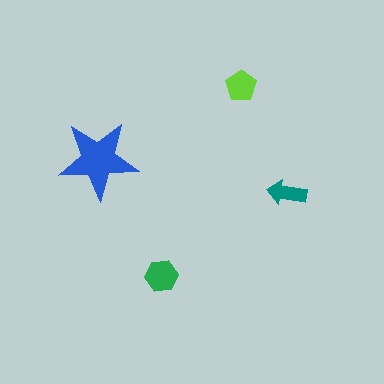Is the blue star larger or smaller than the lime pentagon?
Larger.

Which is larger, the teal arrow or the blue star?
The blue star.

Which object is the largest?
The blue star.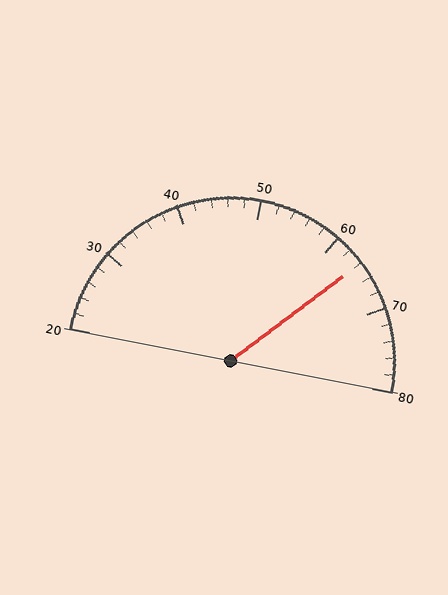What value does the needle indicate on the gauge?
The needle indicates approximately 64.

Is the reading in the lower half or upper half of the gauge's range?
The reading is in the upper half of the range (20 to 80).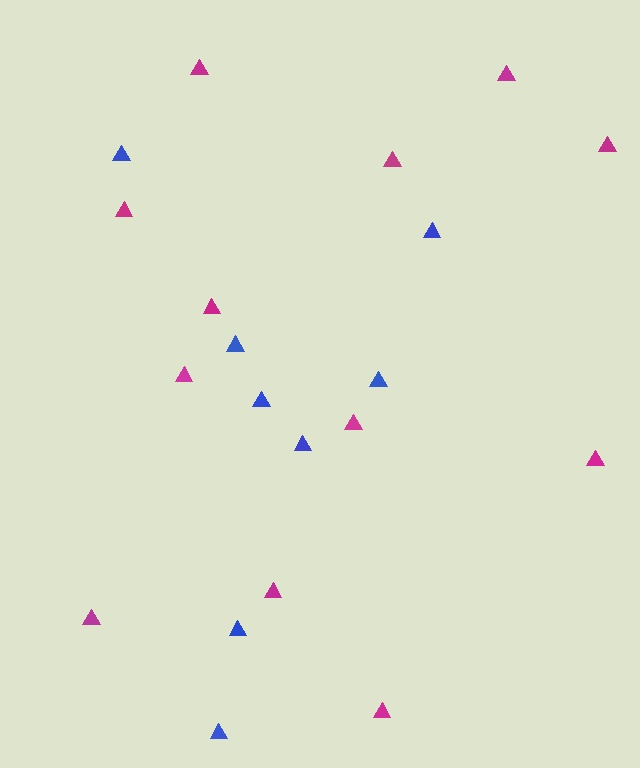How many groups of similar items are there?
There are 2 groups: one group of blue triangles (8) and one group of magenta triangles (12).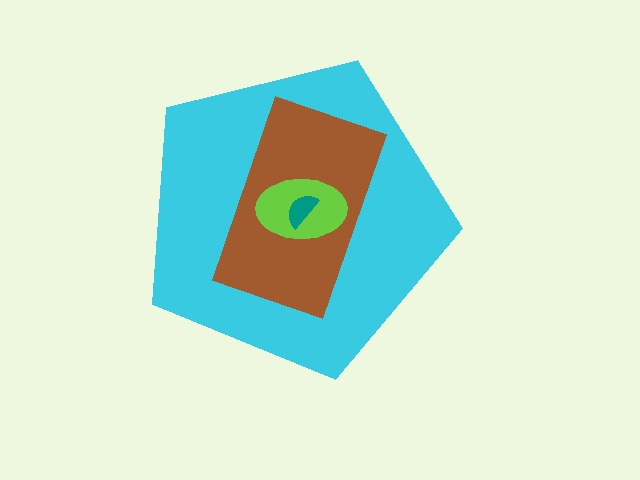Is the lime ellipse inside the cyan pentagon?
Yes.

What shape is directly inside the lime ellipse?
The teal semicircle.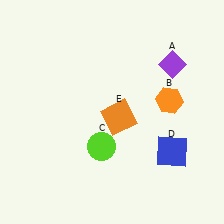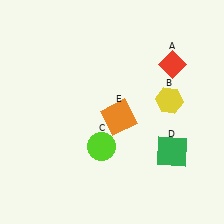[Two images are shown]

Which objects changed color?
A changed from purple to red. B changed from orange to yellow. D changed from blue to green.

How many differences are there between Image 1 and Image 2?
There are 3 differences between the two images.